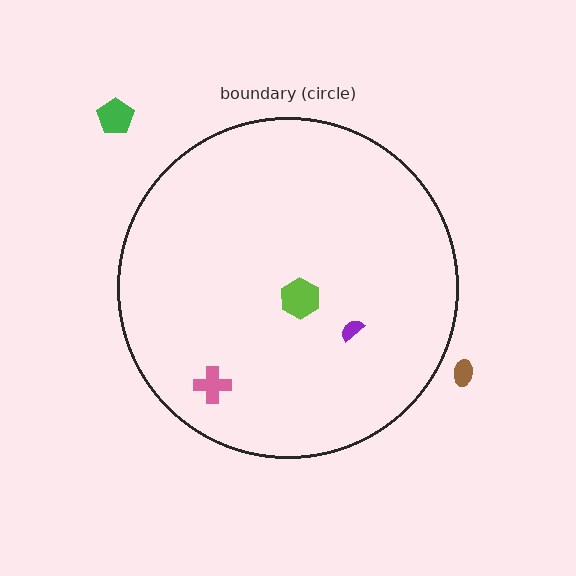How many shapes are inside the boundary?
3 inside, 2 outside.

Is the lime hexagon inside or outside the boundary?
Inside.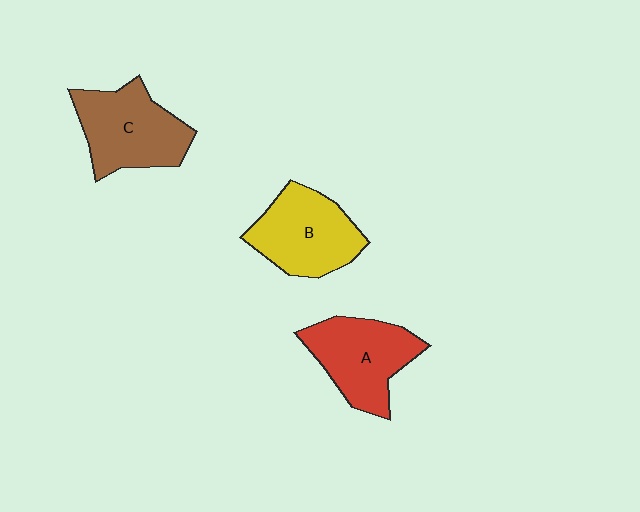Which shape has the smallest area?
Shape A (red).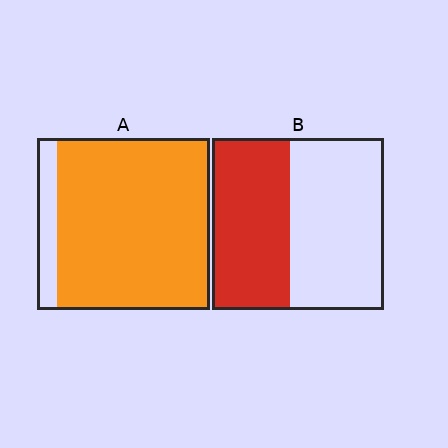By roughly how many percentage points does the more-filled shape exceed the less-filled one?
By roughly 45 percentage points (A over B).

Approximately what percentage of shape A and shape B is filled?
A is approximately 90% and B is approximately 45%.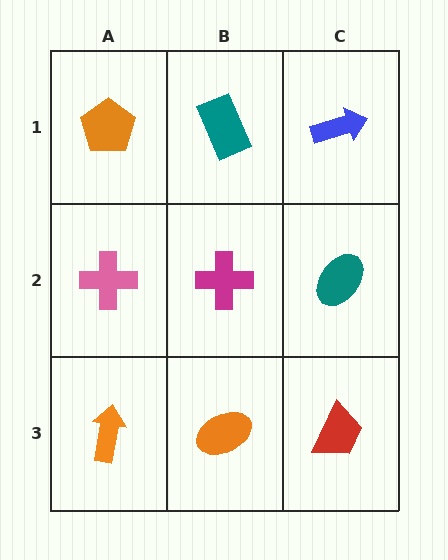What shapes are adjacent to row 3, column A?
A pink cross (row 2, column A), an orange ellipse (row 3, column B).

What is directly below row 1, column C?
A teal ellipse.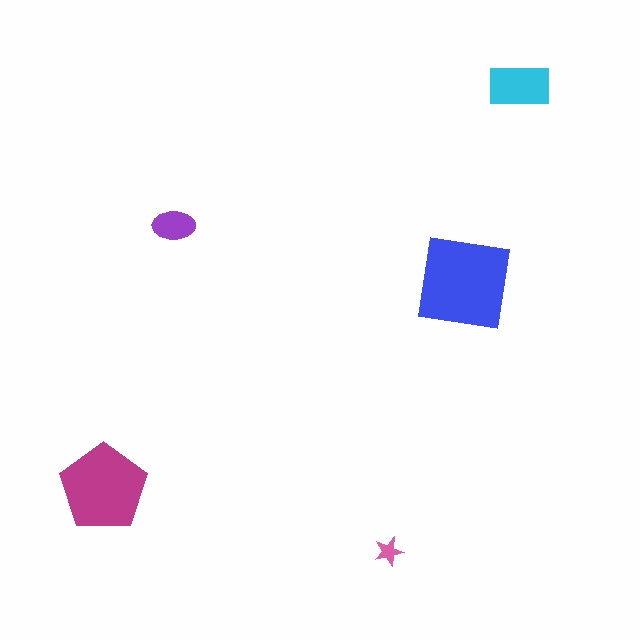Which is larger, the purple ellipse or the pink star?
The purple ellipse.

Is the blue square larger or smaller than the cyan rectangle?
Larger.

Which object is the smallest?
The pink star.